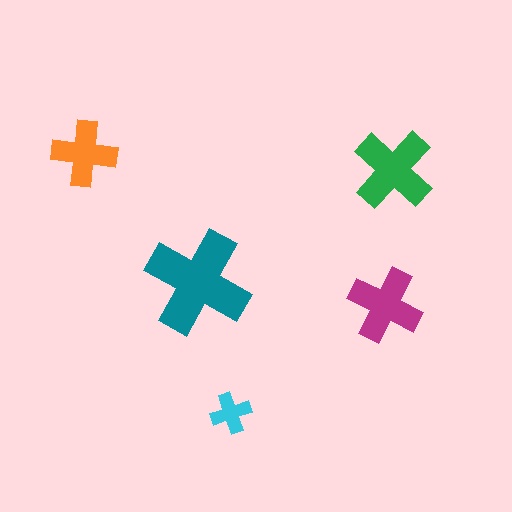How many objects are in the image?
There are 5 objects in the image.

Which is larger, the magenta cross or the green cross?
The green one.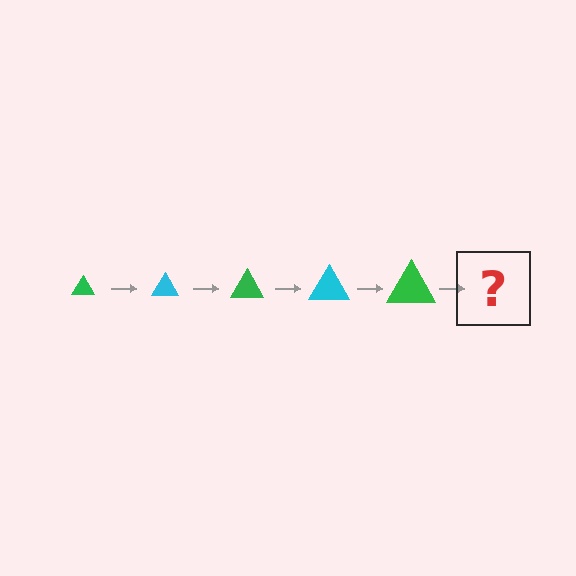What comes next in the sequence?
The next element should be a cyan triangle, larger than the previous one.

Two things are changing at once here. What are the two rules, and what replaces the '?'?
The two rules are that the triangle grows larger each step and the color cycles through green and cyan. The '?' should be a cyan triangle, larger than the previous one.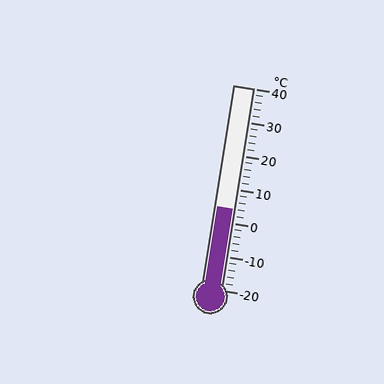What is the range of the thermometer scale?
The thermometer scale ranges from -20°C to 40°C.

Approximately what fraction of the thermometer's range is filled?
The thermometer is filled to approximately 40% of its range.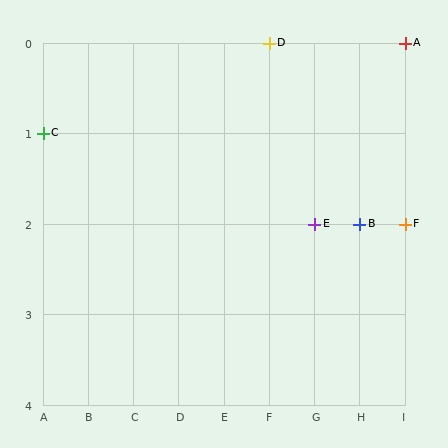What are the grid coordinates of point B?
Point B is at grid coordinates (H, 2).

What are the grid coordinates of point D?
Point D is at grid coordinates (F, 0).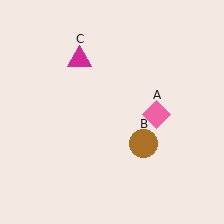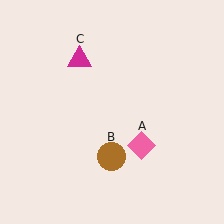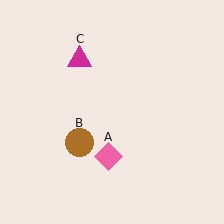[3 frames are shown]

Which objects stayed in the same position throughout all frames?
Magenta triangle (object C) remained stationary.